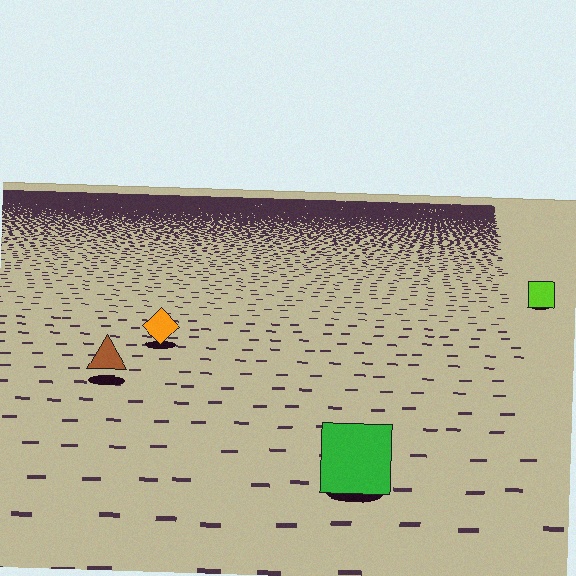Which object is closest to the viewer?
The green square is closest. The texture marks near it are larger and more spread out.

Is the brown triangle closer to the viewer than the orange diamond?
Yes. The brown triangle is closer — you can tell from the texture gradient: the ground texture is coarser near it.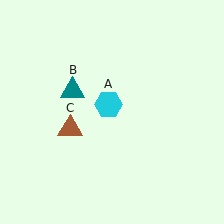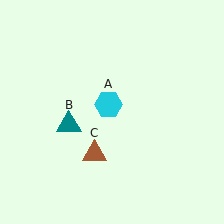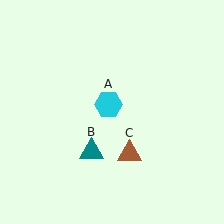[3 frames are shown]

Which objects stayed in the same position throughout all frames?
Cyan hexagon (object A) remained stationary.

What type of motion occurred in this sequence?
The teal triangle (object B), brown triangle (object C) rotated counterclockwise around the center of the scene.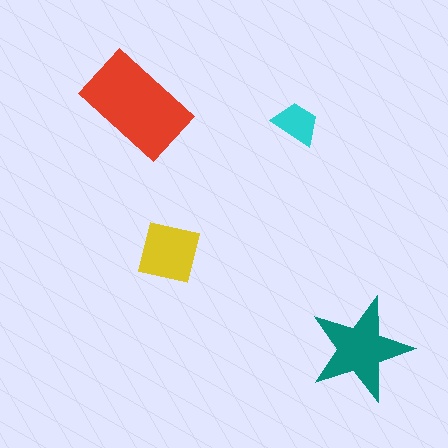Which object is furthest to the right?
The teal star is rightmost.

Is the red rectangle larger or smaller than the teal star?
Larger.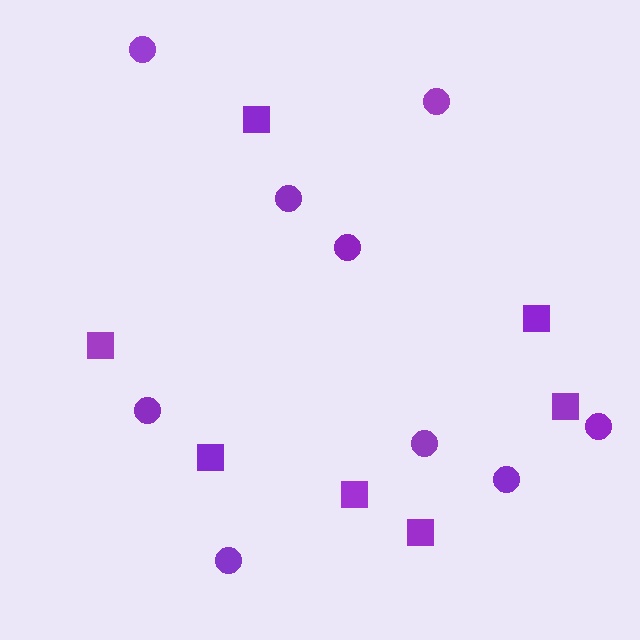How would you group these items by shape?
There are 2 groups: one group of circles (9) and one group of squares (7).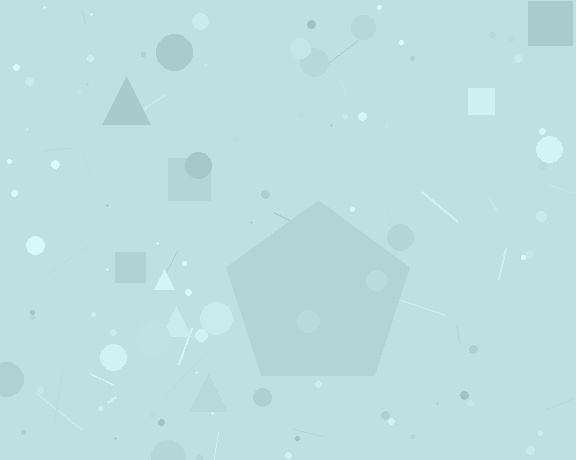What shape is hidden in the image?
A pentagon is hidden in the image.